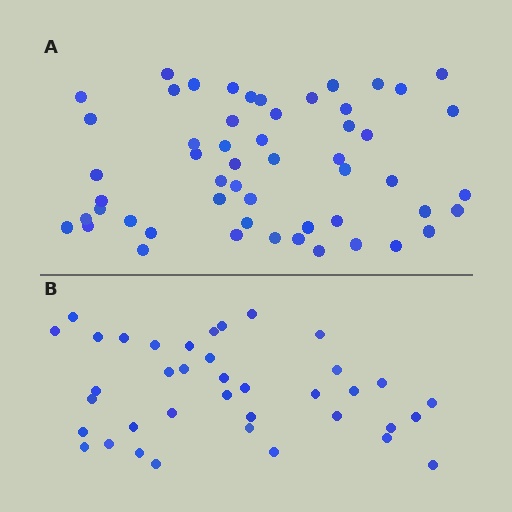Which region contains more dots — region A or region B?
Region A (the top region) has more dots.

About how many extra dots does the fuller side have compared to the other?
Region A has approximately 15 more dots than region B.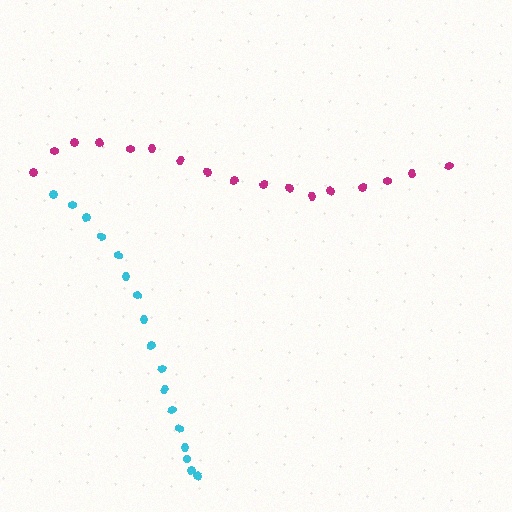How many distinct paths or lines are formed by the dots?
There are 2 distinct paths.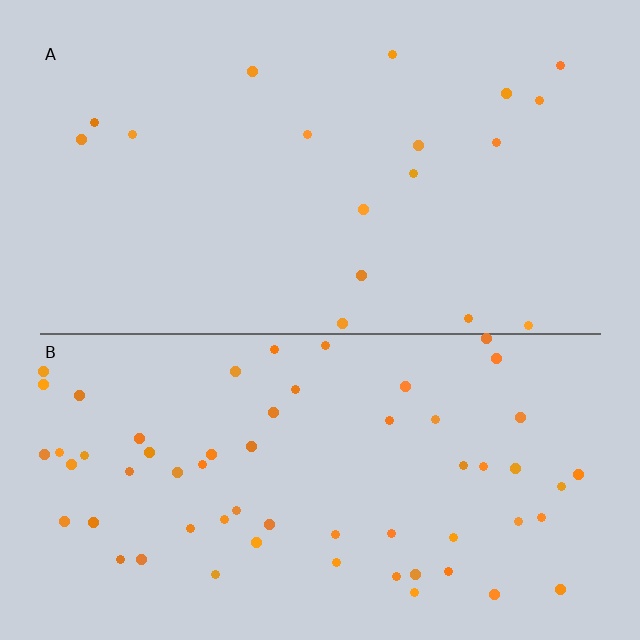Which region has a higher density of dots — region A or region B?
B (the bottom).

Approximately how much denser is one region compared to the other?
Approximately 3.4× — region B over region A.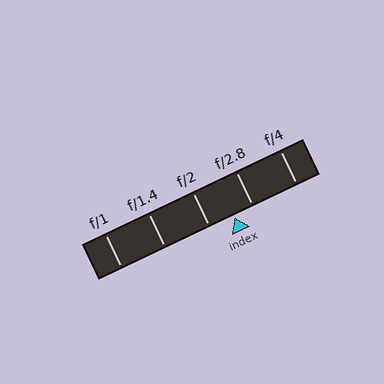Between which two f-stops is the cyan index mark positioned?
The index mark is between f/2 and f/2.8.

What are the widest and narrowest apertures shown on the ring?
The widest aperture shown is f/1 and the narrowest is f/4.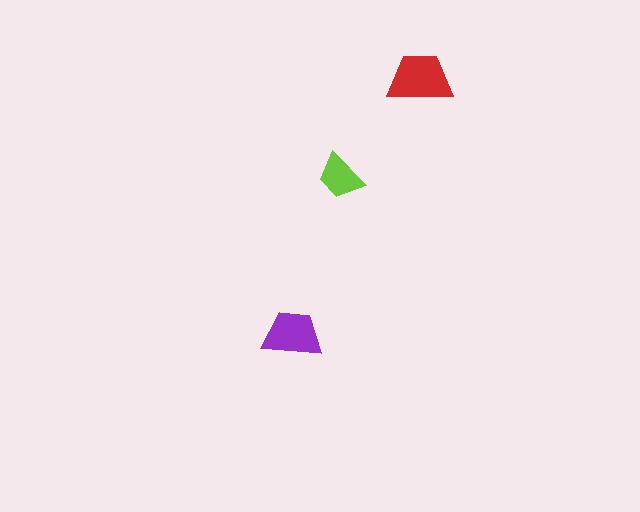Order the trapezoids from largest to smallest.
the red one, the purple one, the lime one.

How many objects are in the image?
There are 3 objects in the image.